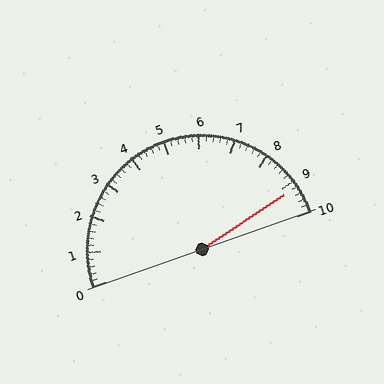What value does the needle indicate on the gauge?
The needle indicates approximately 9.2.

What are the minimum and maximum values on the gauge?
The gauge ranges from 0 to 10.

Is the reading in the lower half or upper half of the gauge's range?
The reading is in the upper half of the range (0 to 10).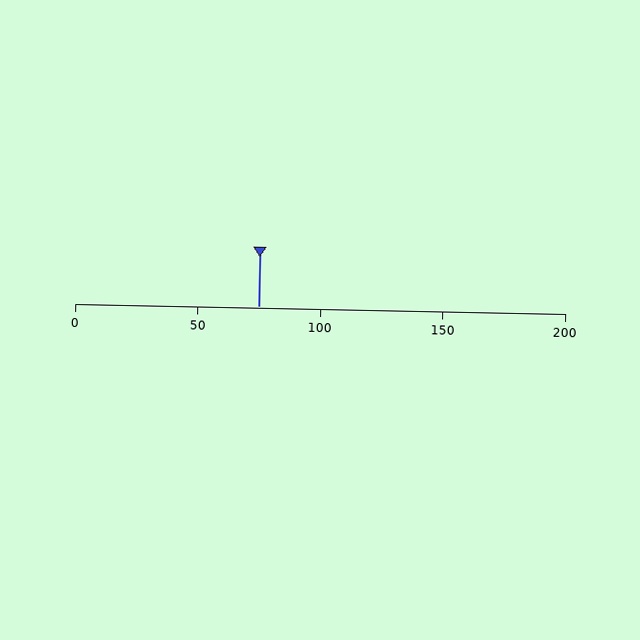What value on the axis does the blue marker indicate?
The marker indicates approximately 75.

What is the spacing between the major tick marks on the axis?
The major ticks are spaced 50 apart.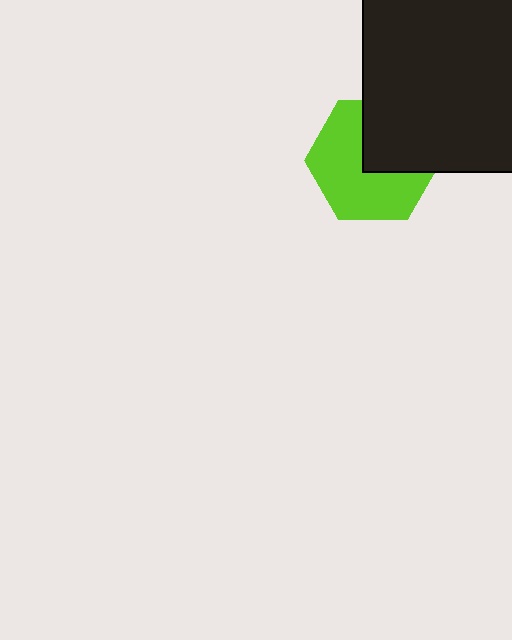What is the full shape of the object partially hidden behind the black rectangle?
The partially hidden object is a lime hexagon.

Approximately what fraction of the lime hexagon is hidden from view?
Roughly 39% of the lime hexagon is hidden behind the black rectangle.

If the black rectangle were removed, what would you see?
You would see the complete lime hexagon.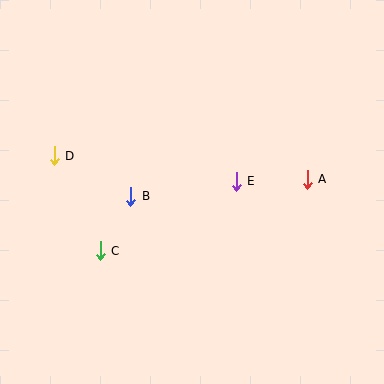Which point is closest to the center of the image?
Point E at (236, 181) is closest to the center.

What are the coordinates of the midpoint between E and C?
The midpoint between E and C is at (168, 216).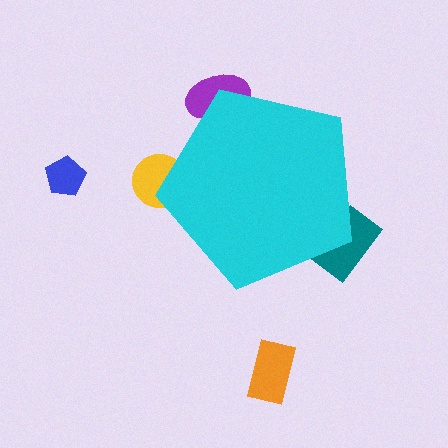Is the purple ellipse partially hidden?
Yes, the purple ellipse is partially hidden behind the cyan pentagon.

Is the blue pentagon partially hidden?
No, the blue pentagon is fully visible.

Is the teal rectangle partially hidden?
Yes, the teal rectangle is partially hidden behind the cyan pentagon.